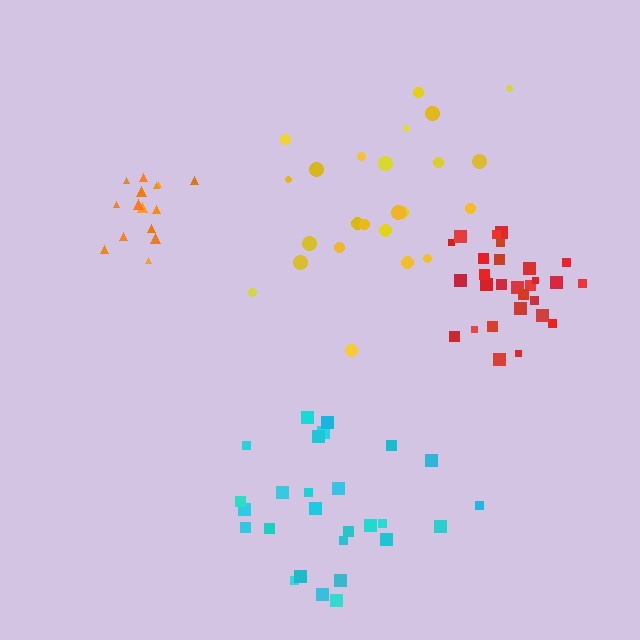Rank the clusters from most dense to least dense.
orange, red, cyan, yellow.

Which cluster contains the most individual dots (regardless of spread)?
Red (28).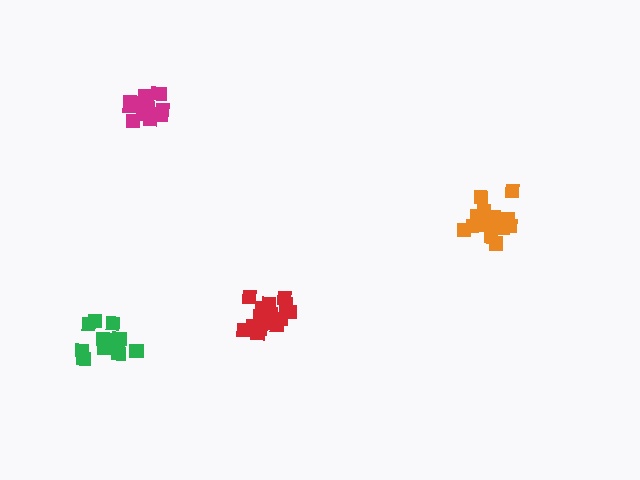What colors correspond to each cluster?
The clusters are colored: orange, green, red, magenta.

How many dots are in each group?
Group 1: 18 dots, Group 2: 13 dots, Group 3: 17 dots, Group 4: 15 dots (63 total).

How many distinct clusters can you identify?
There are 4 distinct clusters.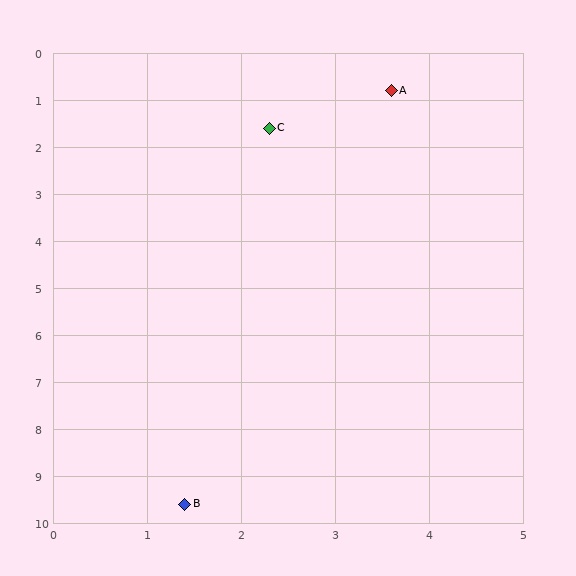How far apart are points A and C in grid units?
Points A and C are about 1.5 grid units apart.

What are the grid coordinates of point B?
Point B is at approximately (1.4, 9.6).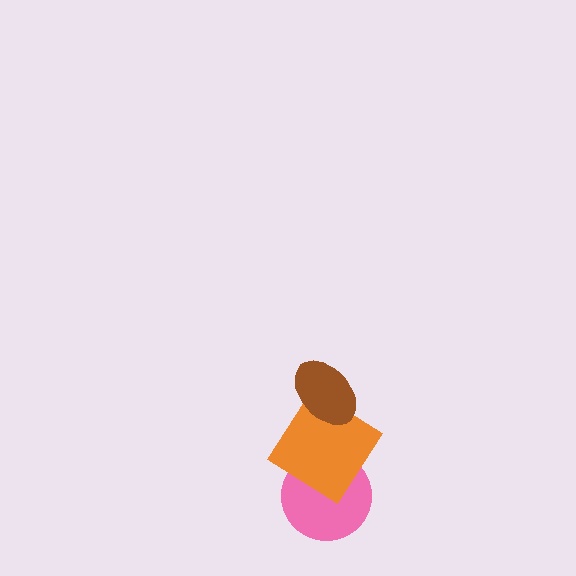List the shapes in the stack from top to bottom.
From top to bottom: the brown ellipse, the orange diamond, the pink circle.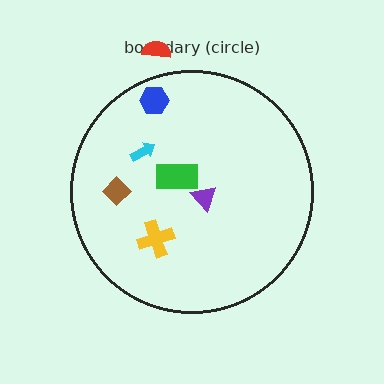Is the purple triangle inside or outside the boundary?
Inside.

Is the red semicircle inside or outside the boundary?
Outside.